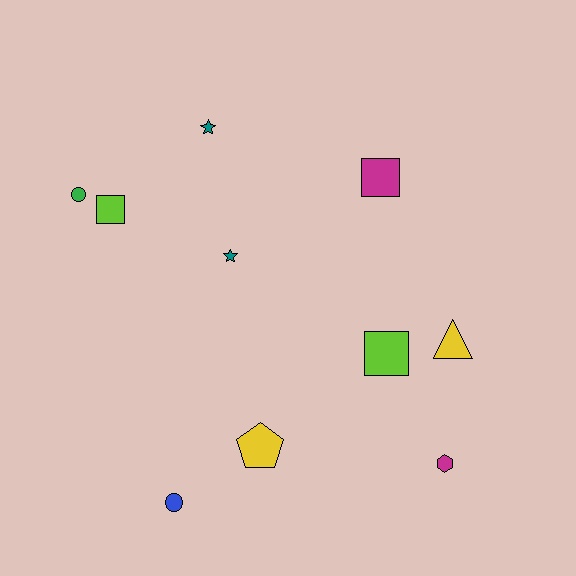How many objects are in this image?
There are 10 objects.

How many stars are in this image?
There are 2 stars.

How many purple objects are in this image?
There are no purple objects.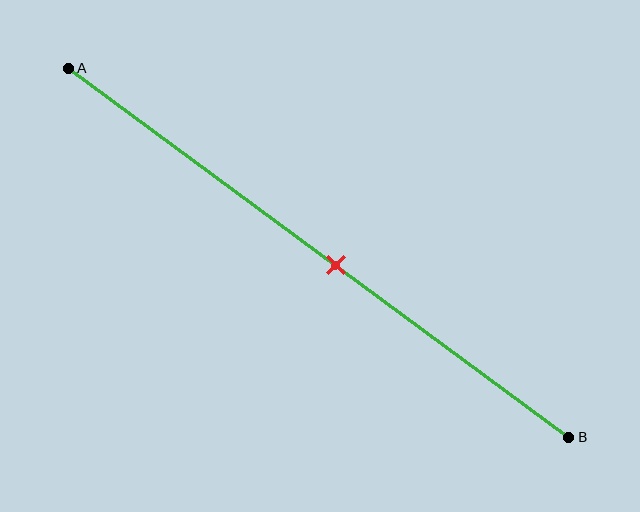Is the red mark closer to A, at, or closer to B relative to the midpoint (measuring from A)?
The red mark is closer to point B than the midpoint of segment AB.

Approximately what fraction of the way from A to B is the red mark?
The red mark is approximately 55% of the way from A to B.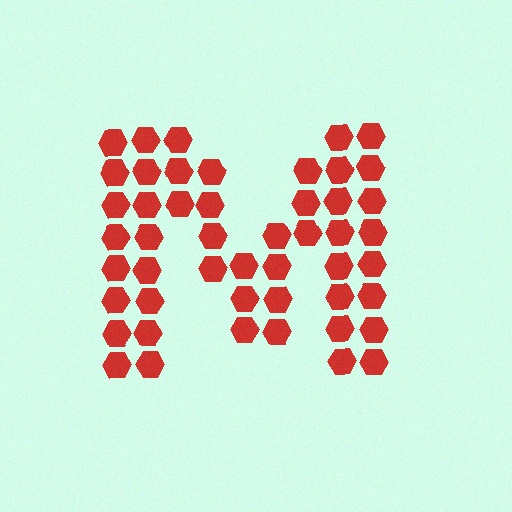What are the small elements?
The small elements are hexagons.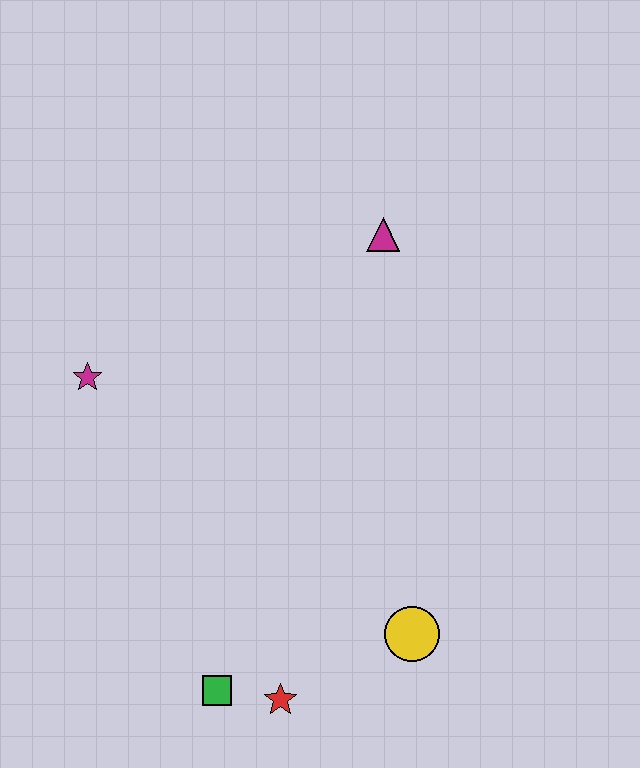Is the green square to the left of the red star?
Yes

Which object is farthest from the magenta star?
The yellow circle is farthest from the magenta star.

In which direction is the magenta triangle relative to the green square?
The magenta triangle is above the green square.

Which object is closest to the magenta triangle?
The magenta star is closest to the magenta triangle.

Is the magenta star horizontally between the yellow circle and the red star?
No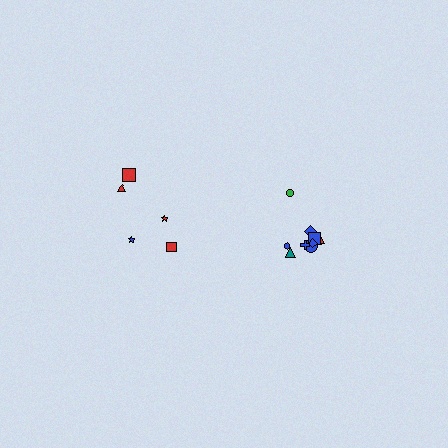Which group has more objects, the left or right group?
The right group.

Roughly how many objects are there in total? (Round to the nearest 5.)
Roughly 15 objects in total.